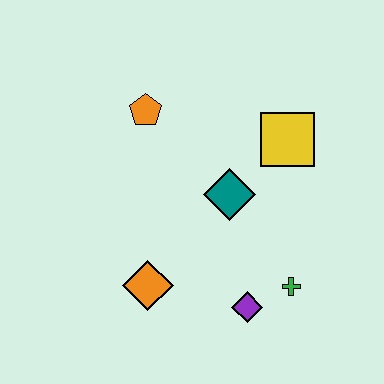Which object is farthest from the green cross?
The orange pentagon is farthest from the green cross.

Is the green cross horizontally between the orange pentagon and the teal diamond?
No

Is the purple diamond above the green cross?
No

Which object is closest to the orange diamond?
The purple diamond is closest to the orange diamond.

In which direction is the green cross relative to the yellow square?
The green cross is below the yellow square.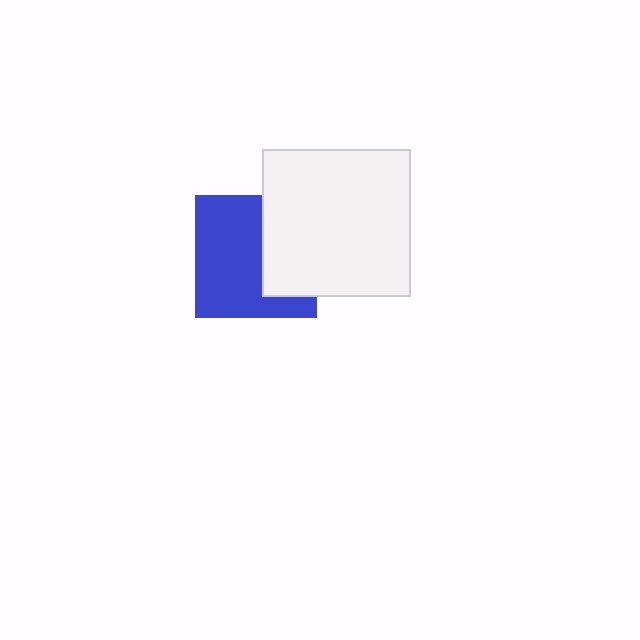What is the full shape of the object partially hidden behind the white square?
The partially hidden object is a blue square.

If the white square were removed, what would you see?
You would see the complete blue square.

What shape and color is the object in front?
The object in front is a white square.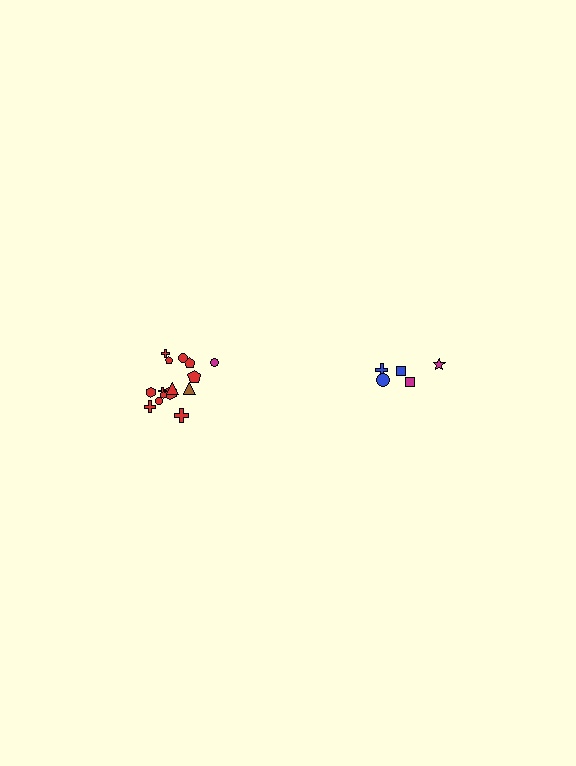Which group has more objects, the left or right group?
The left group.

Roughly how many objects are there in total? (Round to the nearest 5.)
Roughly 20 objects in total.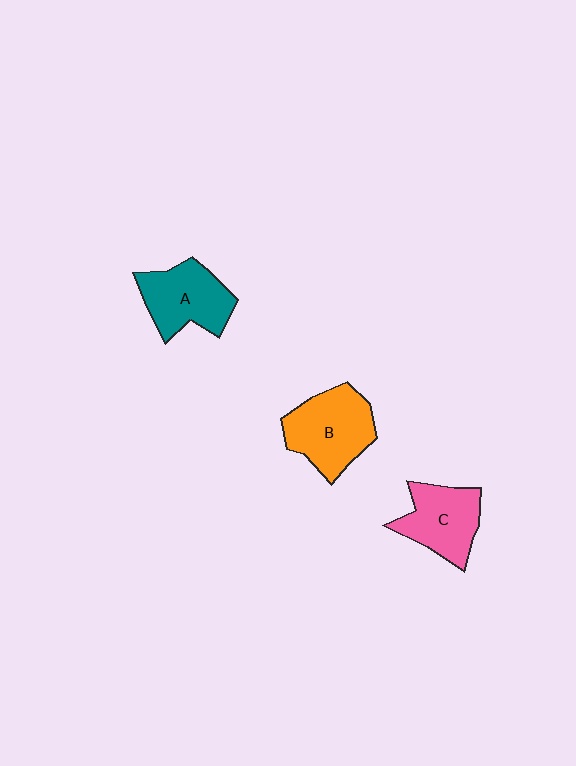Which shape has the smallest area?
Shape C (pink).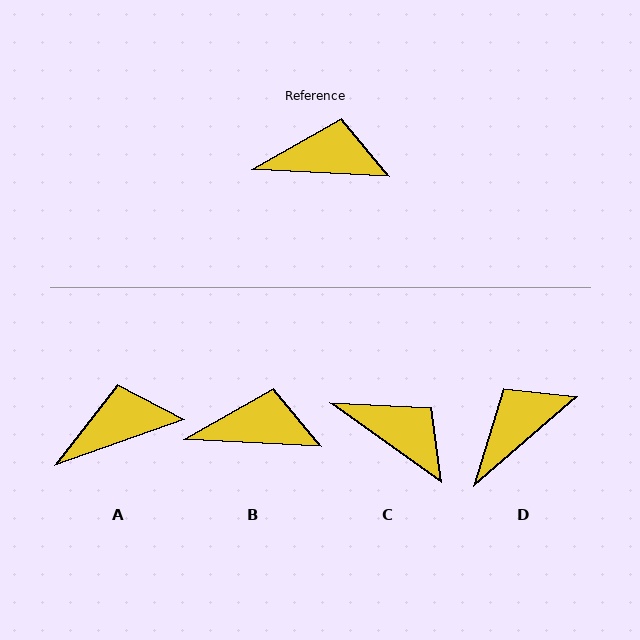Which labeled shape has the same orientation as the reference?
B.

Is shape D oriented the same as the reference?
No, it is off by about 44 degrees.